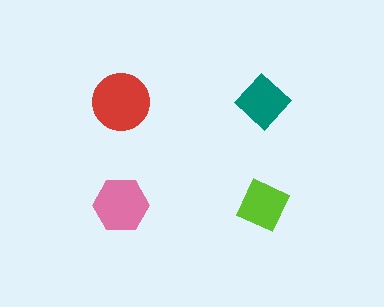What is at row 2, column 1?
A pink hexagon.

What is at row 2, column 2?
A lime diamond.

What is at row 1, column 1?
A red circle.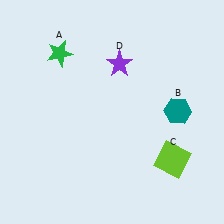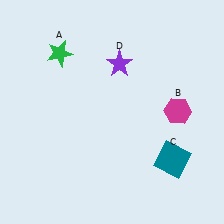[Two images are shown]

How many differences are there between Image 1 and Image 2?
There are 2 differences between the two images.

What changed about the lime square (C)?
In Image 1, C is lime. In Image 2, it changed to teal.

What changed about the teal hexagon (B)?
In Image 1, B is teal. In Image 2, it changed to magenta.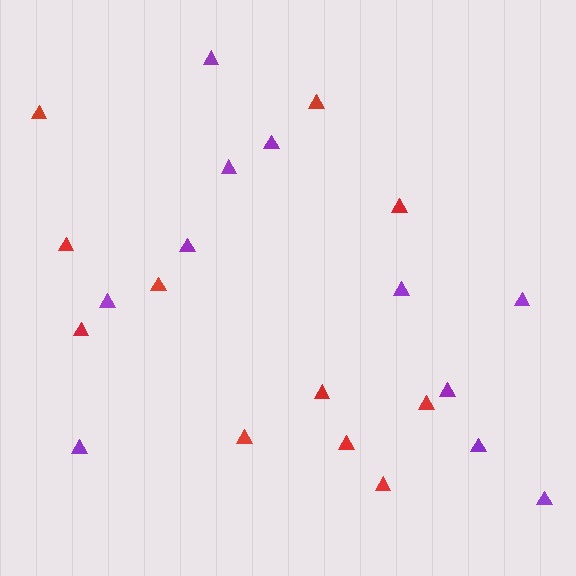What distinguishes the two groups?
There are 2 groups: one group of red triangles (11) and one group of purple triangles (11).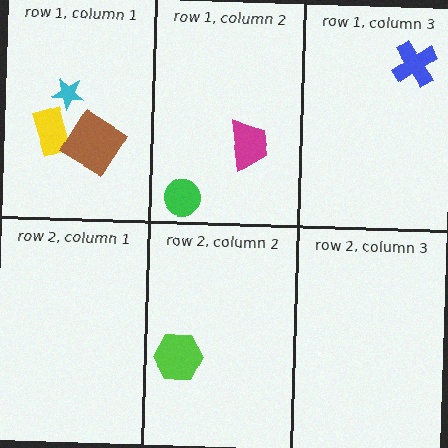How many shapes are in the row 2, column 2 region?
1.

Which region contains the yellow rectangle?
The row 1, column 1 region.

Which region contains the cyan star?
The row 1, column 1 region.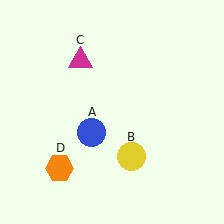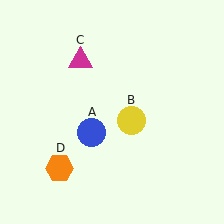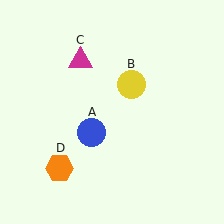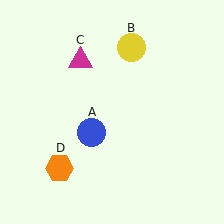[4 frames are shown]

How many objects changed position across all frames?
1 object changed position: yellow circle (object B).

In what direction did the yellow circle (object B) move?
The yellow circle (object B) moved up.